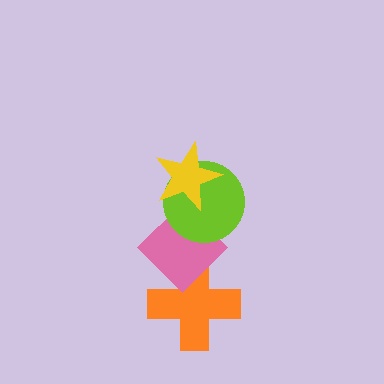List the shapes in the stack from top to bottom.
From top to bottom: the yellow star, the lime circle, the pink diamond, the orange cross.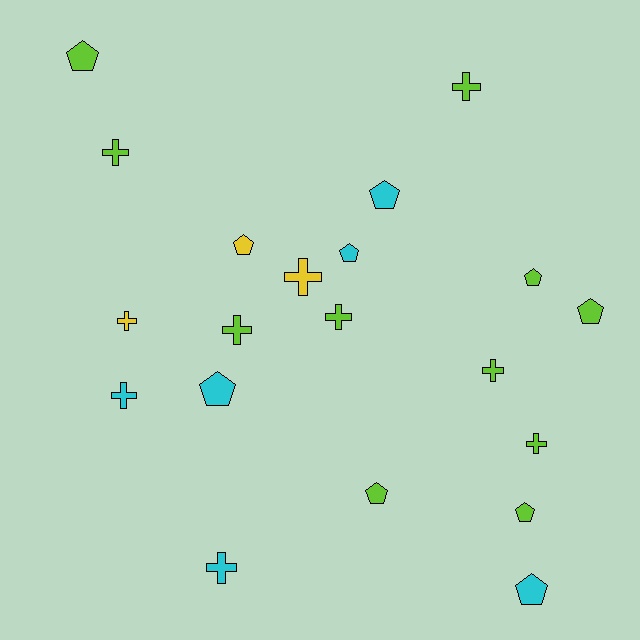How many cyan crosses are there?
There are 2 cyan crosses.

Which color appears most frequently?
Lime, with 11 objects.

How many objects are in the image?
There are 20 objects.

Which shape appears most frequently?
Cross, with 10 objects.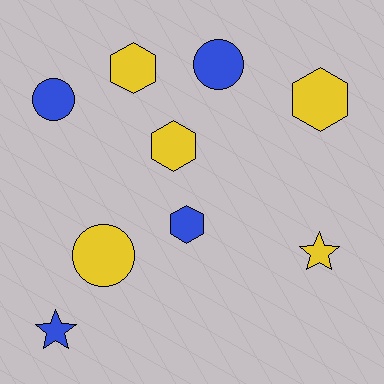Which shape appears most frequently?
Hexagon, with 4 objects.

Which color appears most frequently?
Yellow, with 5 objects.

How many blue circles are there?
There are 2 blue circles.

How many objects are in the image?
There are 9 objects.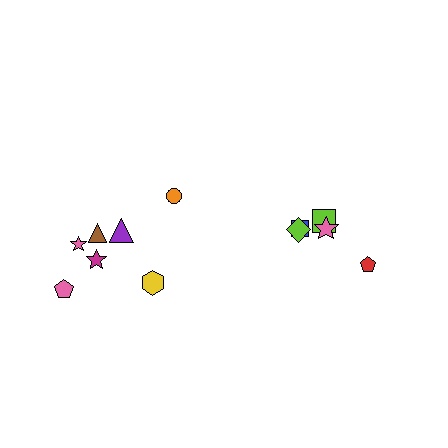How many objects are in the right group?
There are 5 objects.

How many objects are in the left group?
There are 7 objects.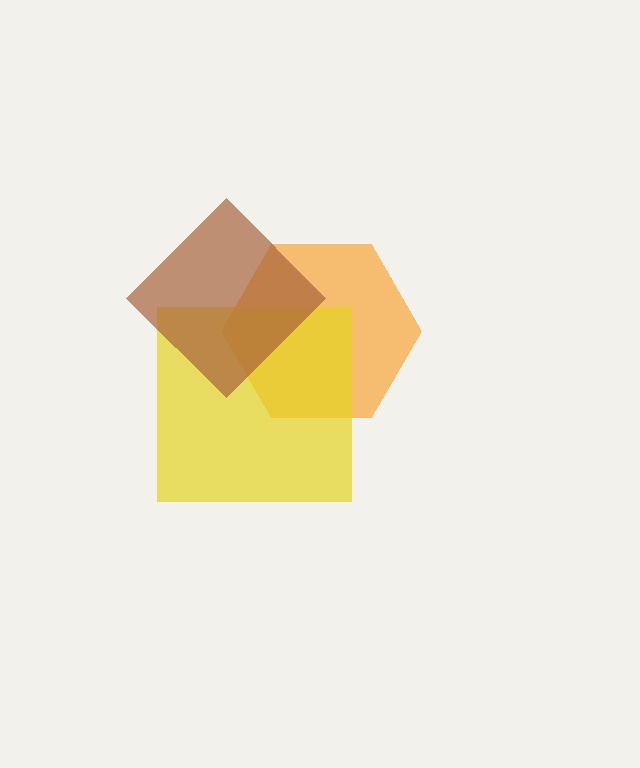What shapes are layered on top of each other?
The layered shapes are: an orange hexagon, a yellow square, a brown diamond.